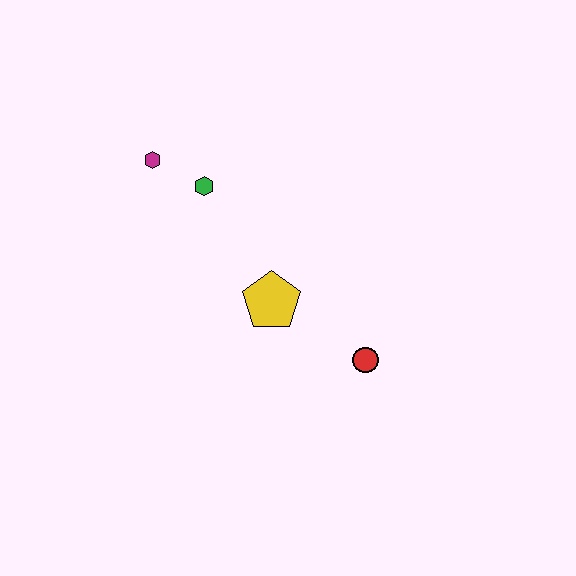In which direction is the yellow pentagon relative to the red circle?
The yellow pentagon is to the left of the red circle.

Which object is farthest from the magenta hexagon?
The red circle is farthest from the magenta hexagon.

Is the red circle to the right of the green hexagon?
Yes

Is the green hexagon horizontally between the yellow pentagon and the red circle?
No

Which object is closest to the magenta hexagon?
The green hexagon is closest to the magenta hexagon.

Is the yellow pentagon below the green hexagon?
Yes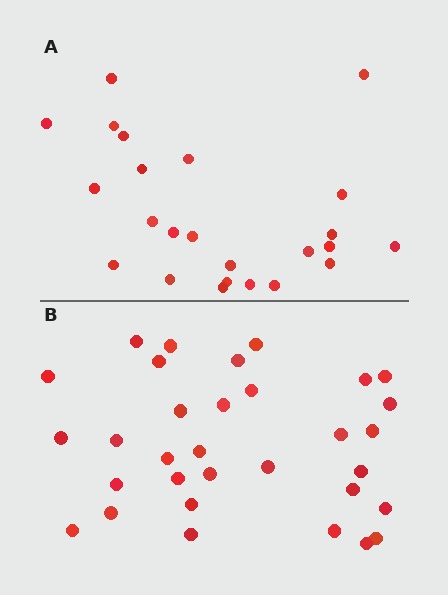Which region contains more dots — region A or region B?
Region B (the bottom region) has more dots.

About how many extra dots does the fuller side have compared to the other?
Region B has roughly 8 or so more dots than region A.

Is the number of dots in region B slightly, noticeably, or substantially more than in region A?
Region B has noticeably more, but not dramatically so. The ratio is roughly 1.3 to 1.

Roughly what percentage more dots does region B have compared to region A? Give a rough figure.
About 35% more.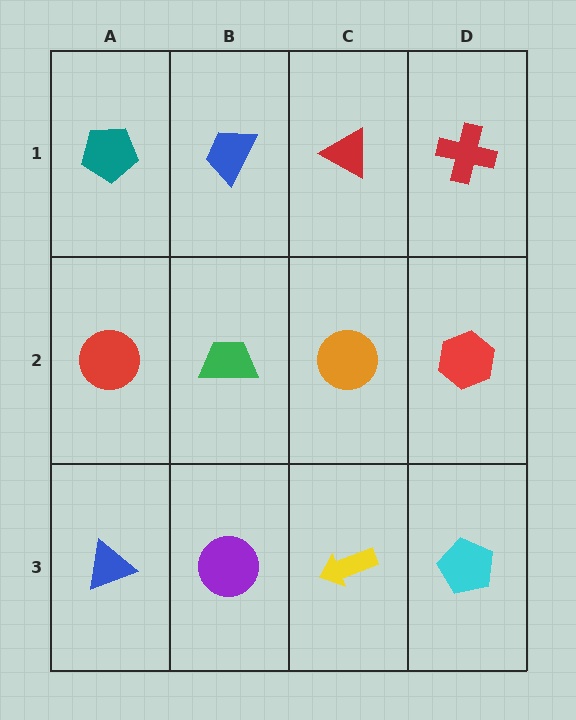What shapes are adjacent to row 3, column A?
A red circle (row 2, column A), a purple circle (row 3, column B).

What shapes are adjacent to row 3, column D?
A red hexagon (row 2, column D), a yellow arrow (row 3, column C).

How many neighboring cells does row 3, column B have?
3.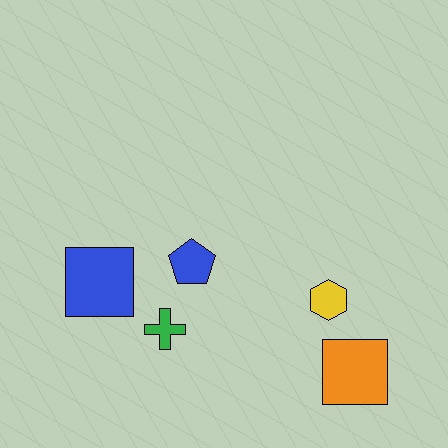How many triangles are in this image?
There are no triangles.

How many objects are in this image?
There are 5 objects.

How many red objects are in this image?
There are no red objects.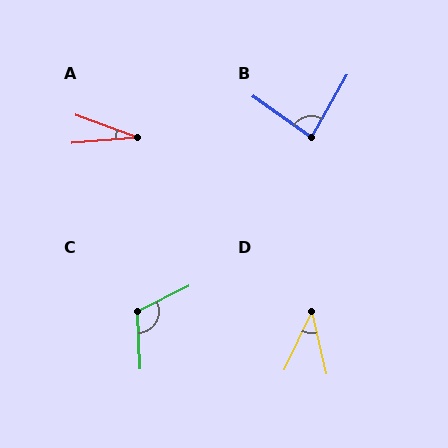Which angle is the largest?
C, at approximately 114 degrees.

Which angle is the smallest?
A, at approximately 25 degrees.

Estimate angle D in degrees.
Approximately 38 degrees.